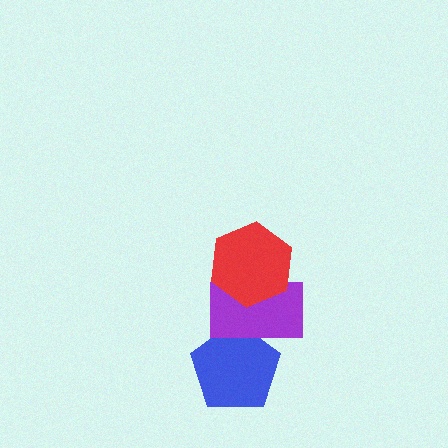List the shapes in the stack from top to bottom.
From top to bottom: the red hexagon, the purple rectangle, the blue pentagon.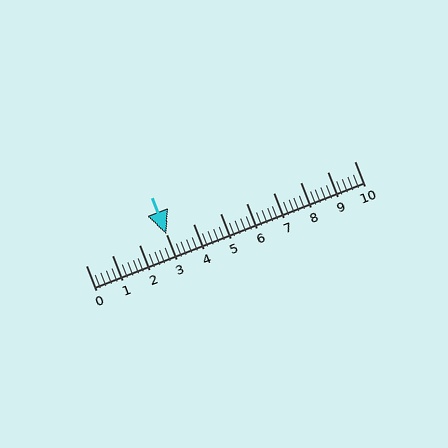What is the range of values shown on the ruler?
The ruler shows values from 0 to 10.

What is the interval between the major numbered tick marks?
The major tick marks are spaced 1 units apart.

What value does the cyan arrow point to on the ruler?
The cyan arrow points to approximately 3.0.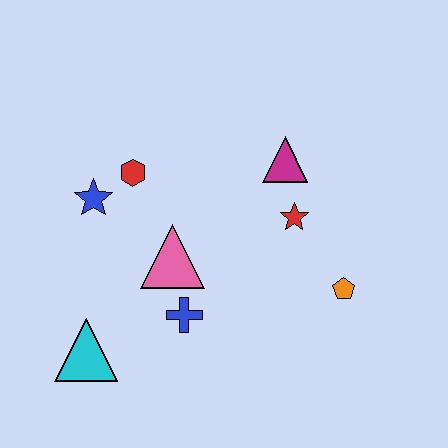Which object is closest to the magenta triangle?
The red star is closest to the magenta triangle.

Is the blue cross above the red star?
No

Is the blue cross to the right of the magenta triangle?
No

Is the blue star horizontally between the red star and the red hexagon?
No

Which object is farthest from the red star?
The cyan triangle is farthest from the red star.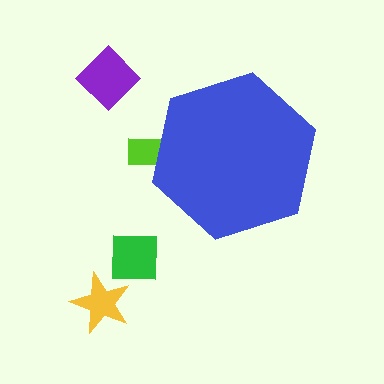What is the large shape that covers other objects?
A blue hexagon.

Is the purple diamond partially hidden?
No, the purple diamond is fully visible.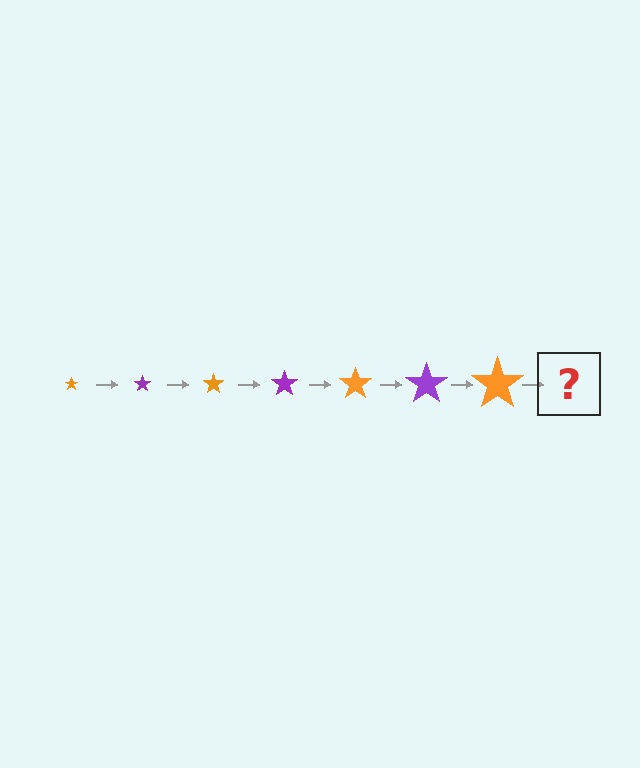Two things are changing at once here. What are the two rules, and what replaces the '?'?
The two rules are that the star grows larger each step and the color cycles through orange and purple. The '?' should be a purple star, larger than the previous one.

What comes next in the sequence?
The next element should be a purple star, larger than the previous one.